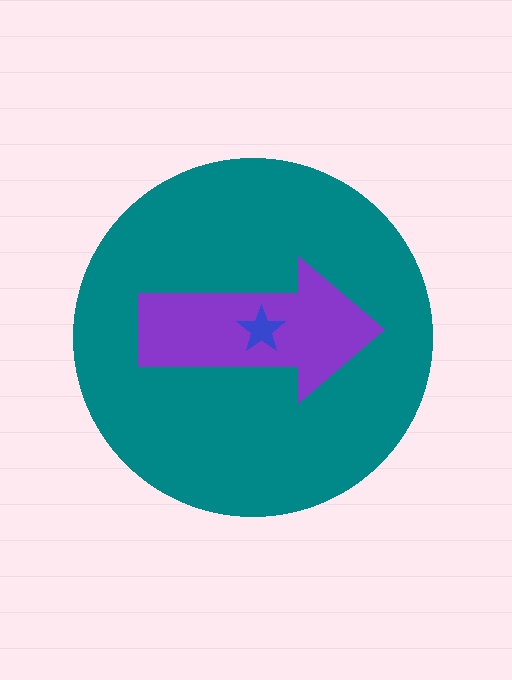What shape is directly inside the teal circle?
The purple arrow.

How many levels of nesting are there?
3.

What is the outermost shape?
The teal circle.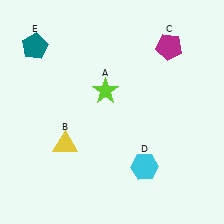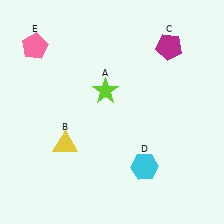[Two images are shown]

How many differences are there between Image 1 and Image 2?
There is 1 difference between the two images.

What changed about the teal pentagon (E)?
In Image 1, E is teal. In Image 2, it changed to pink.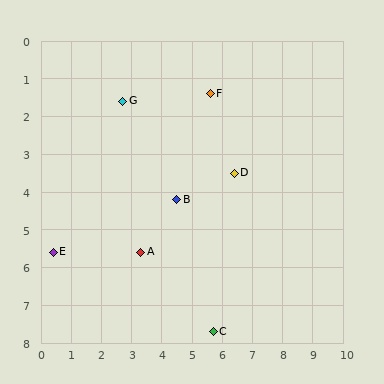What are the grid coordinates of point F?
Point F is at approximately (5.6, 1.4).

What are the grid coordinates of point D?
Point D is at approximately (6.4, 3.5).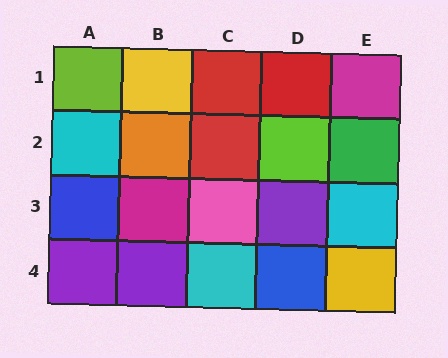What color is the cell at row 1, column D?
Red.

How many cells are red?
3 cells are red.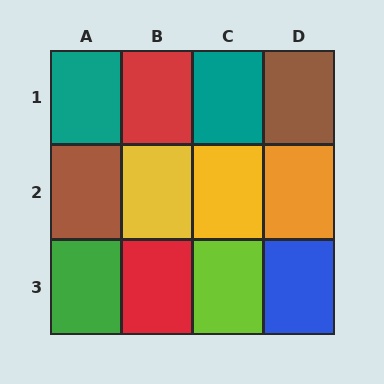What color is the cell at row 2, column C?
Yellow.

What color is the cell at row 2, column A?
Brown.